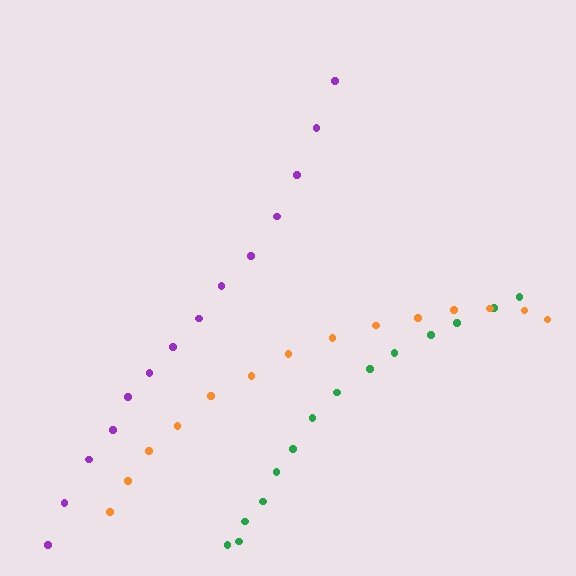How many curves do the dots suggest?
There are 3 distinct paths.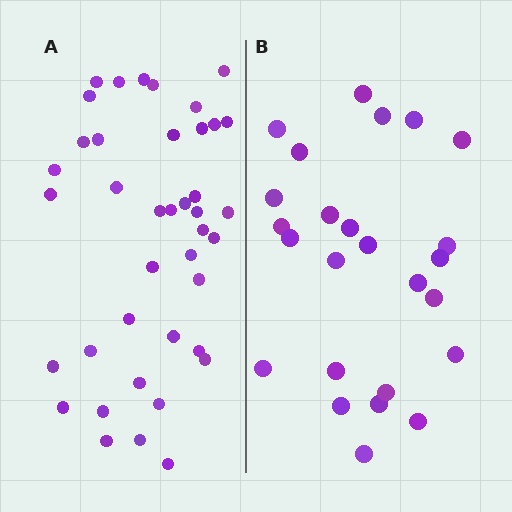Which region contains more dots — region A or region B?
Region A (the left region) has more dots.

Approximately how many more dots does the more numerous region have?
Region A has approximately 15 more dots than region B.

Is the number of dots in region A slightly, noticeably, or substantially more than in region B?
Region A has substantially more. The ratio is roughly 1.6 to 1.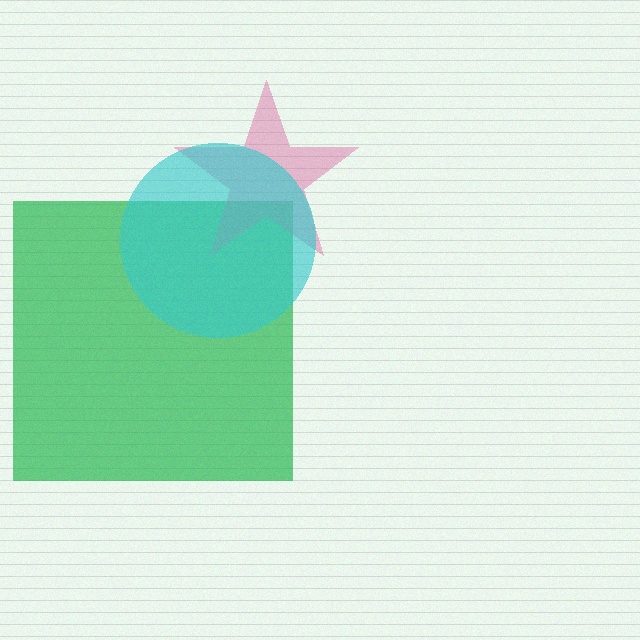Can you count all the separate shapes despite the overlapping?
Yes, there are 3 separate shapes.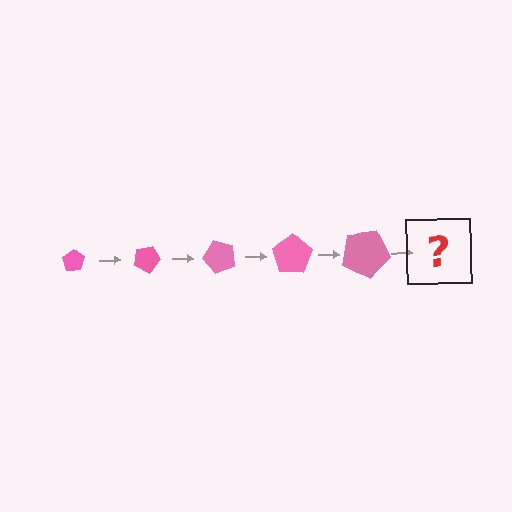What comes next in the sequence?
The next element should be a pentagon, larger than the previous one and rotated 125 degrees from the start.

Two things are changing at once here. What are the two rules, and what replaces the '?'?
The two rules are that the pentagon grows larger each step and it rotates 25 degrees each step. The '?' should be a pentagon, larger than the previous one and rotated 125 degrees from the start.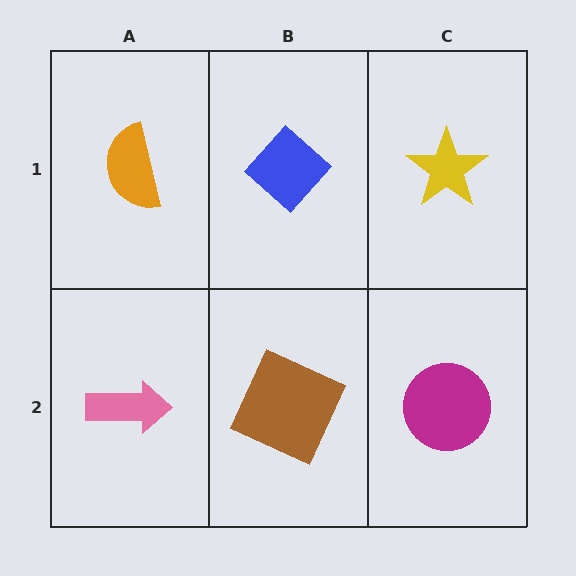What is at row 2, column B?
A brown square.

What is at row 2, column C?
A magenta circle.